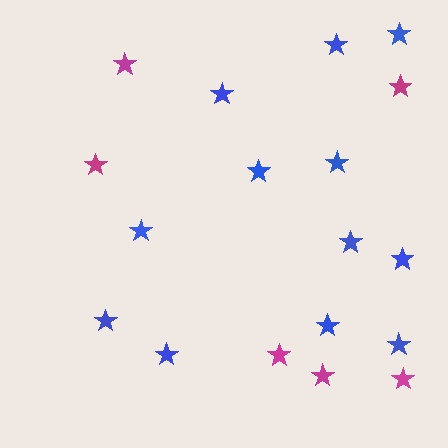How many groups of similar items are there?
There are 2 groups: one group of blue stars (12) and one group of magenta stars (6).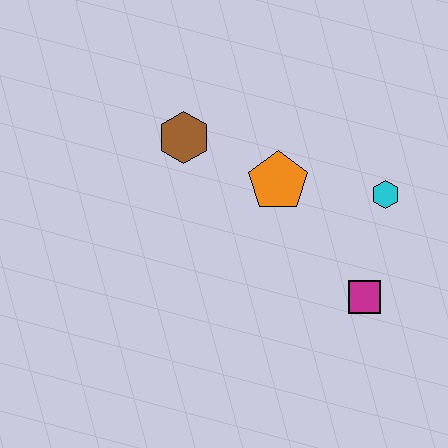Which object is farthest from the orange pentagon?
The magenta square is farthest from the orange pentagon.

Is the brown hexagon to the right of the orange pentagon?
No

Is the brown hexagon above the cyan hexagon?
Yes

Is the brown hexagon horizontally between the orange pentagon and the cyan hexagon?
No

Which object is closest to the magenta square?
The cyan hexagon is closest to the magenta square.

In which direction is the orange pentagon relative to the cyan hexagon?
The orange pentagon is to the left of the cyan hexagon.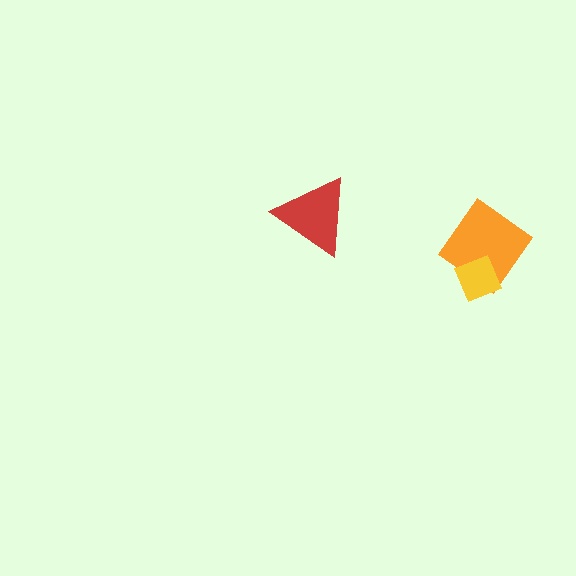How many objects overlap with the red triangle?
0 objects overlap with the red triangle.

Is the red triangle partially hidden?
No, no other shape covers it.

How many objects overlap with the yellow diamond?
1 object overlaps with the yellow diamond.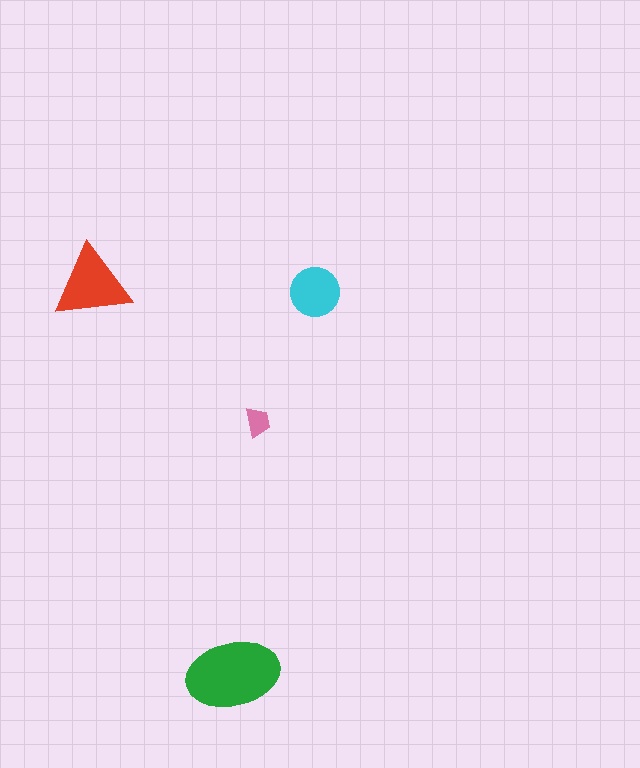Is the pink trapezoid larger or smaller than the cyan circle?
Smaller.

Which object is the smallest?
The pink trapezoid.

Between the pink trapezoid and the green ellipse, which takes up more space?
The green ellipse.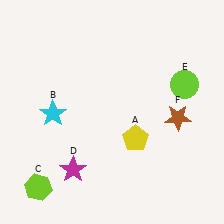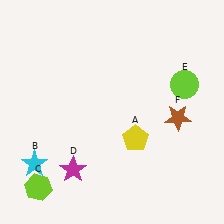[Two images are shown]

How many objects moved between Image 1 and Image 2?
1 object moved between the two images.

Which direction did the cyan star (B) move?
The cyan star (B) moved down.